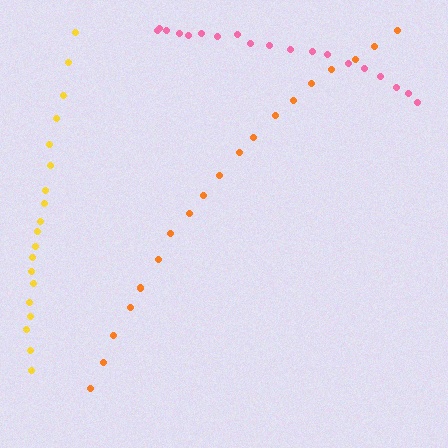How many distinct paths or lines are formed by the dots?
There are 3 distinct paths.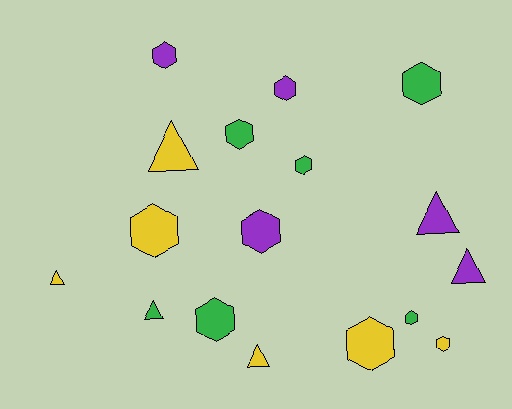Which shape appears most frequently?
Hexagon, with 11 objects.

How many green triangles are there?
There is 1 green triangle.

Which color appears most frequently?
Green, with 6 objects.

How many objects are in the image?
There are 17 objects.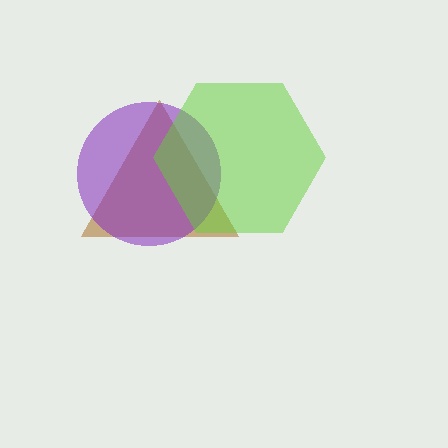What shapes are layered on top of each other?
The layered shapes are: a brown triangle, a purple circle, a lime hexagon.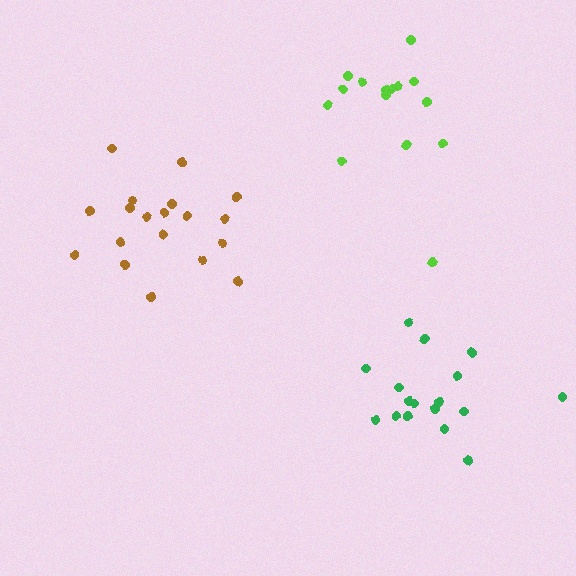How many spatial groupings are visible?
There are 3 spatial groupings.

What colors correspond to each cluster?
The clusters are colored: brown, green, lime.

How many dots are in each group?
Group 1: 19 dots, Group 2: 18 dots, Group 3: 15 dots (52 total).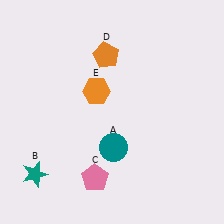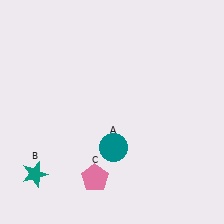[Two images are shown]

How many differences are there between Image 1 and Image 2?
There are 2 differences between the two images.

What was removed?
The orange pentagon (D), the orange hexagon (E) were removed in Image 2.